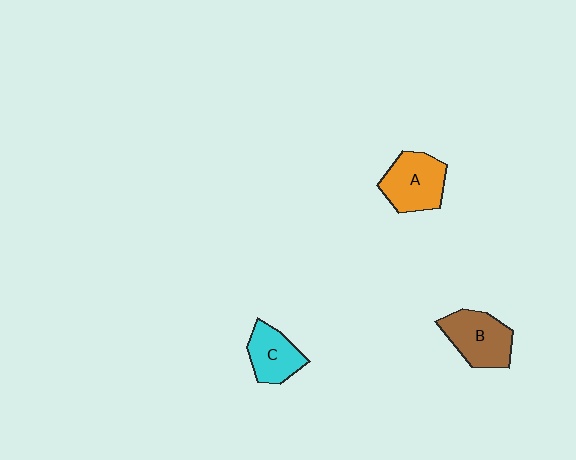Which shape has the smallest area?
Shape C (cyan).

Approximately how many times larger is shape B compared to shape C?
Approximately 1.3 times.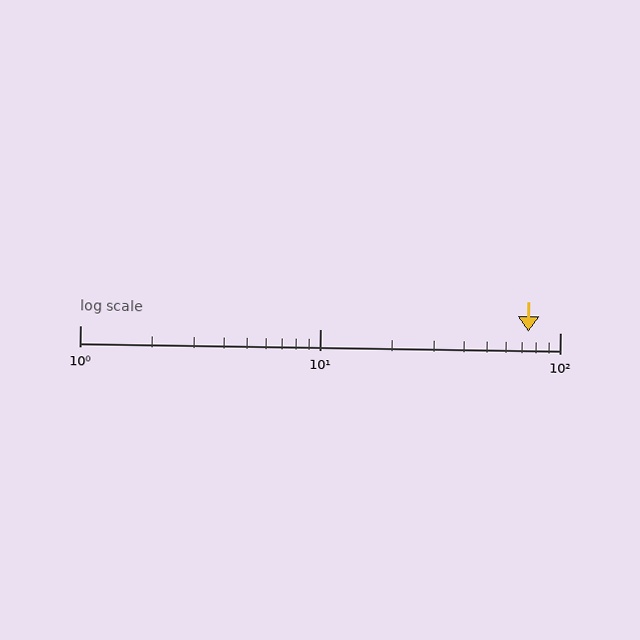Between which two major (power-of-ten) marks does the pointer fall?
The pointer is between 10 and 100.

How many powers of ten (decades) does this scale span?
The scale spans 2 decades, from 1 to 100.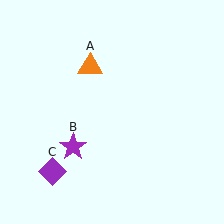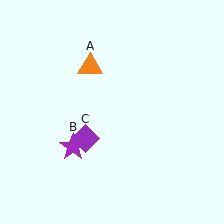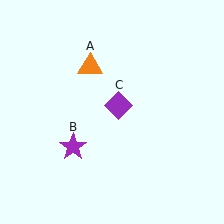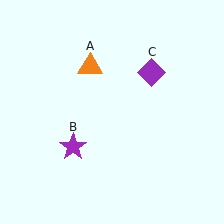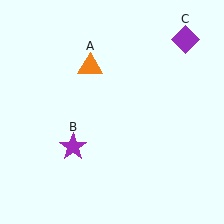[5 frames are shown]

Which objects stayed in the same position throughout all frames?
Orange triangle (object A) and purple star (object B) remained stationary.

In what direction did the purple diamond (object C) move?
The purple diamond (object C) moved up and to the right.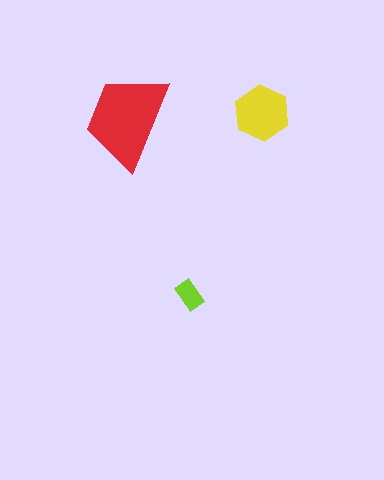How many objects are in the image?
There are 3 objects in the image.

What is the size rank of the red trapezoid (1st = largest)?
1st.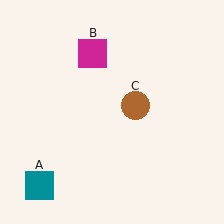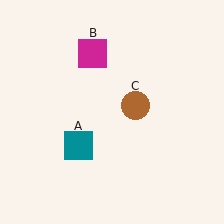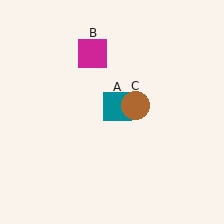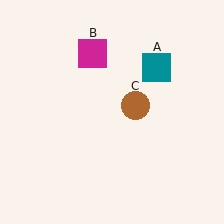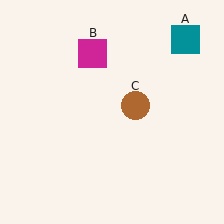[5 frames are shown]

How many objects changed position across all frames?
1 object changed position: teal square (object A).